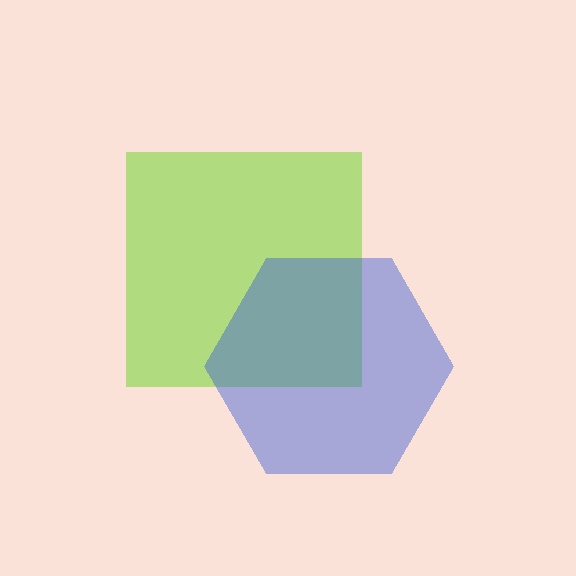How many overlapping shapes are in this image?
There are 2 overlapping shapes in the image.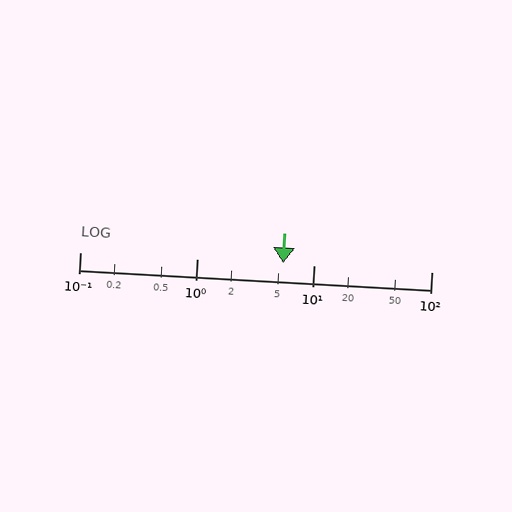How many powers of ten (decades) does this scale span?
The scale spans 3 decades, from 0.1 to 100.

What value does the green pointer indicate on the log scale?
The pointer indicates approximately 5.4.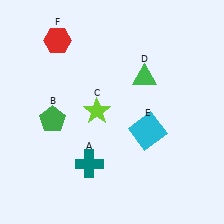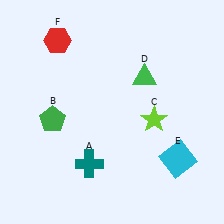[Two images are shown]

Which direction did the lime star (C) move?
The lime star (C) moved right.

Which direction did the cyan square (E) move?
The cyan square (E) moved right.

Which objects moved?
The objects that moved are: the lime star (C), the cyan square (E).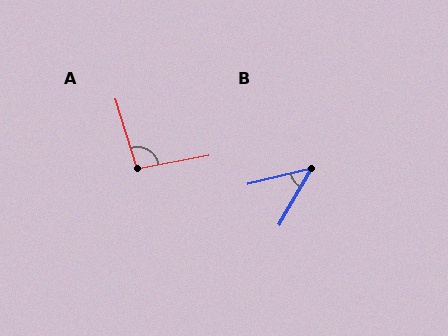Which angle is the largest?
A, at approximately 97 degrees.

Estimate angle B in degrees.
Approximately 47 degrees.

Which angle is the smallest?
B, at approximately 47 degrees.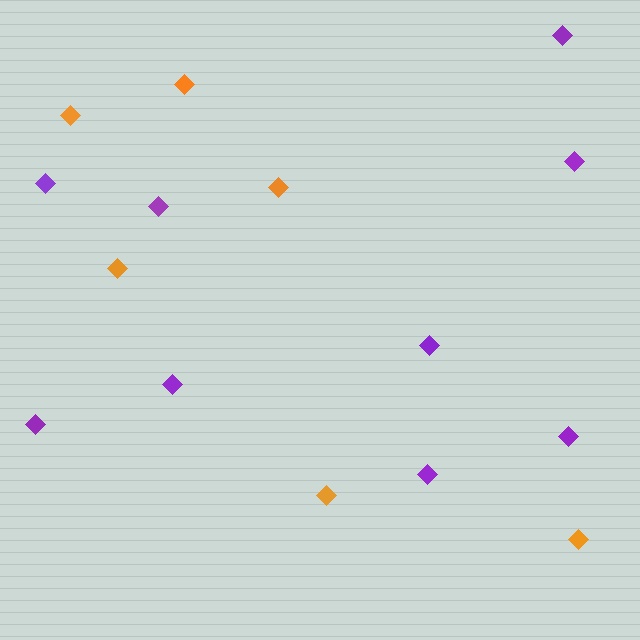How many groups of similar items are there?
There are 2 groups: one group of purple diamonds (9) and one group of orange diamonds (6).